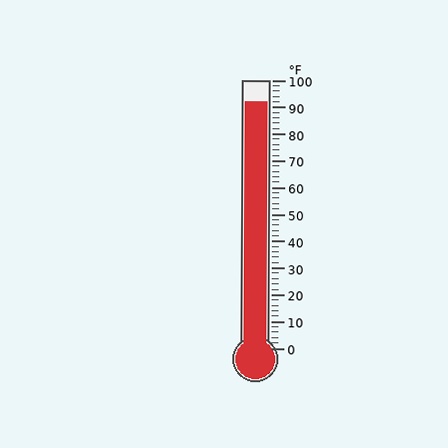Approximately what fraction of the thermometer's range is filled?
The thermometer is filled to approximately 90% of its range.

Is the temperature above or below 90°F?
The temperature is above 90°F.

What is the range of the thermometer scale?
The thermometer scale ranges from 0°F to 100°F.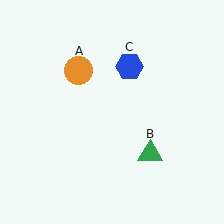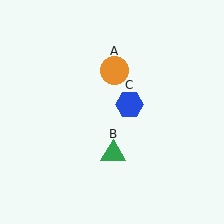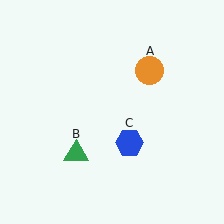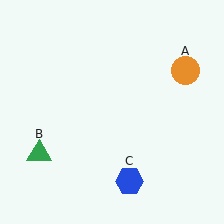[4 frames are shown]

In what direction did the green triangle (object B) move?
The green triangle (object B) moved left.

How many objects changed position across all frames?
3 objects changed position: orange circle (object A), green triangle (object B), blue hexagon (object C).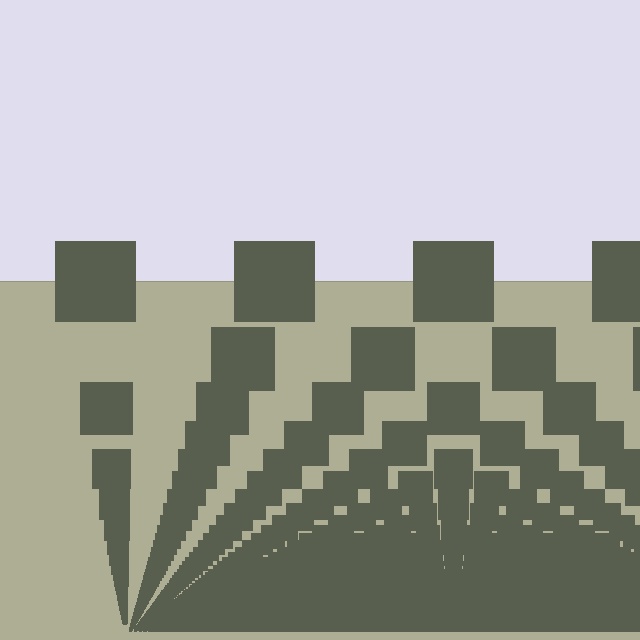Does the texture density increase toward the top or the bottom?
Density increases toward the bottom.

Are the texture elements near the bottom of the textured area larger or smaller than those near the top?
Smaller. The gradient is inverted — elements near the bottom are smaller and denser.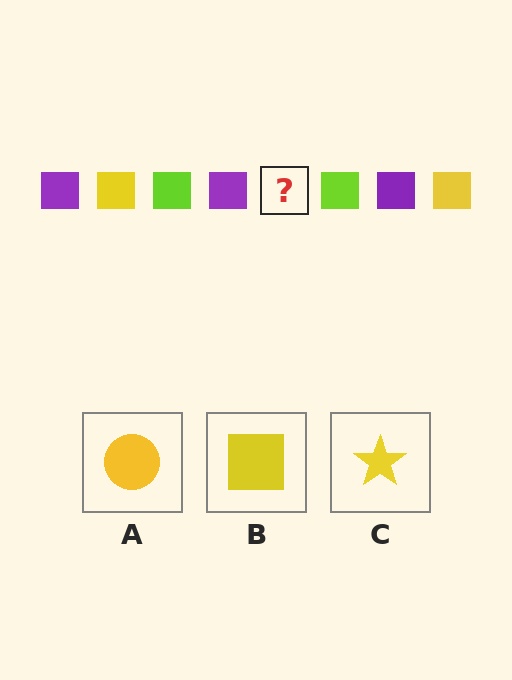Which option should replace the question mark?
Option B.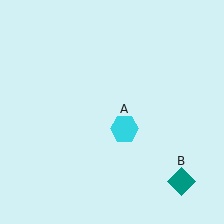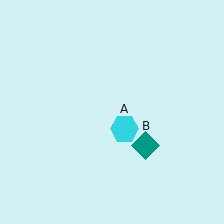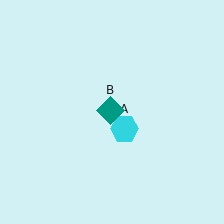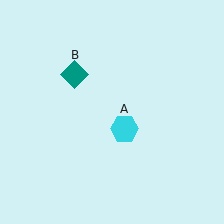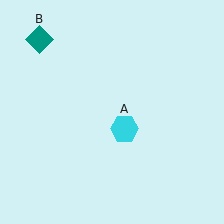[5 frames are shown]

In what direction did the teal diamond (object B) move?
The teal diamond (object B) moved up and to the left.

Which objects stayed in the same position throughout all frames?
Cyan hexagon (object A) remained stationary.